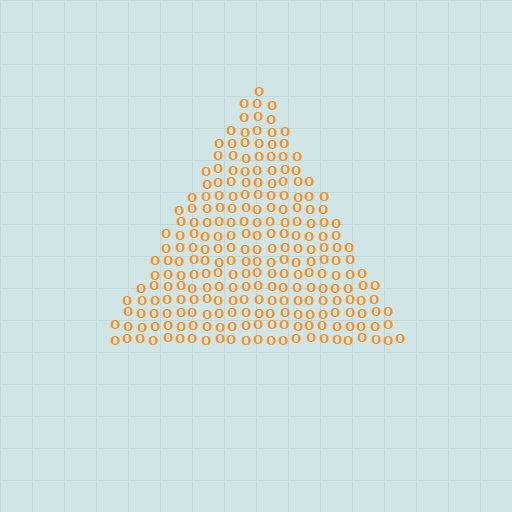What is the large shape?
The large shape is a triangle.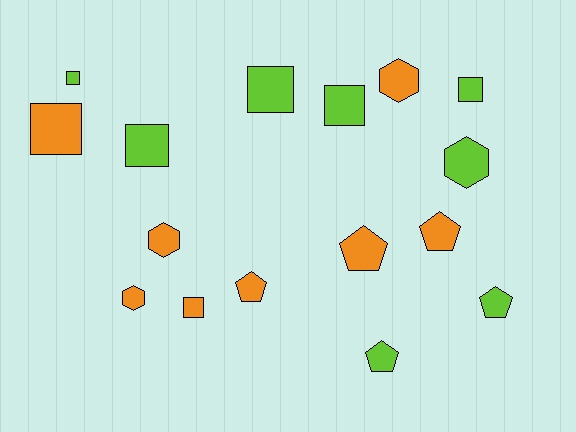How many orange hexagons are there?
There are 3 orange hexagons.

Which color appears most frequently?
Lime, with 8 objects.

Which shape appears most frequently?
Square, with 7 objects.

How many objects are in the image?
There are 16 objects.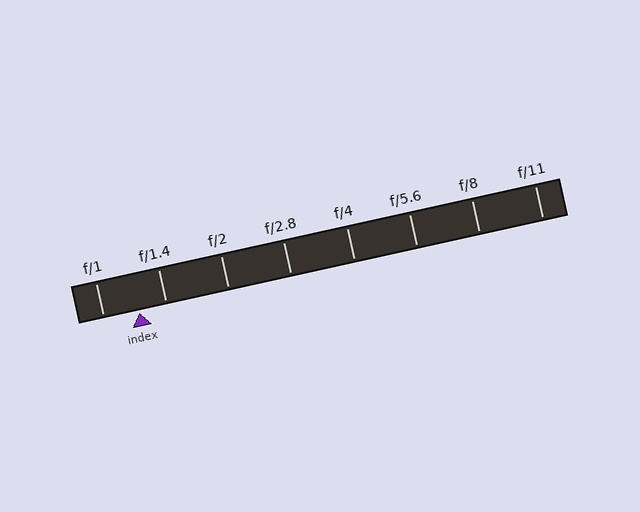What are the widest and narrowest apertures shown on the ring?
The widest aperture shown is f/1 and the narrowest is f/11.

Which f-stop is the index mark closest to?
The index mark is closest to f/1.4.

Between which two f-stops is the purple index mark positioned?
The index mark is between f/1 and f/1.4.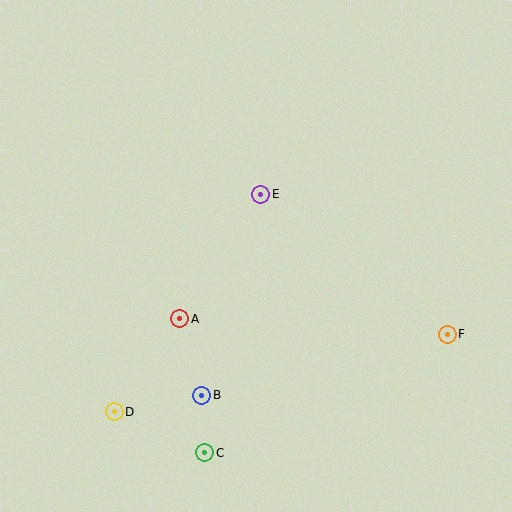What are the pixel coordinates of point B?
Point B is at (202, 395).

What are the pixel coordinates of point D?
Point D is at (114, 412).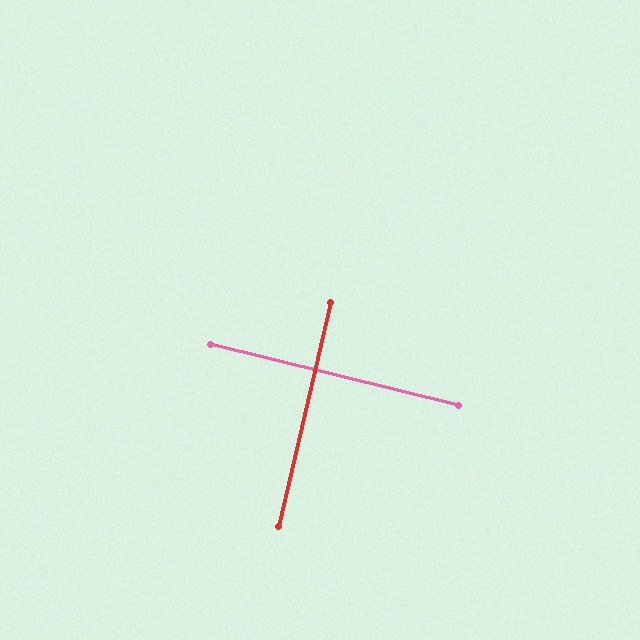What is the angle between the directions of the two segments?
Approximately 89 degrees.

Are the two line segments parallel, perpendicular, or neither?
Perpendicular — they meet at approximately 89°.